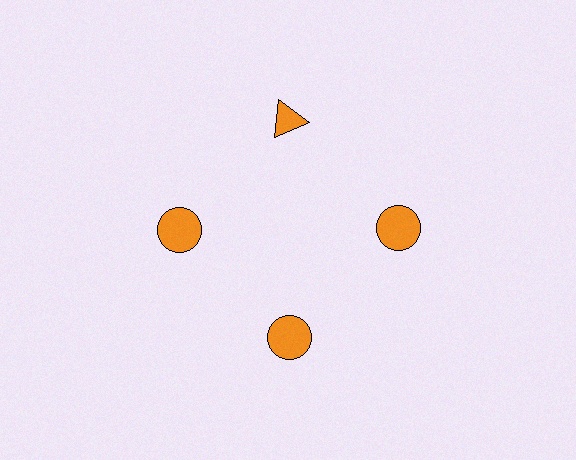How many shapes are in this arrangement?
There are 4 shapes arranged in a ring pattern.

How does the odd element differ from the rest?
It has a different shape: triangle instead of circle.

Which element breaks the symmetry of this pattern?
The orange triangle at roughly the 12 o'clock position breaks the symmetry. All other shapes are orange circles.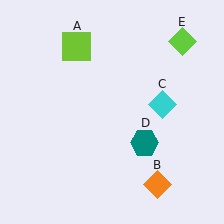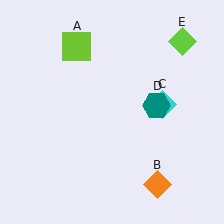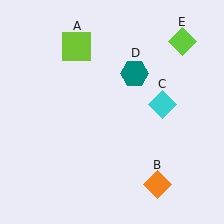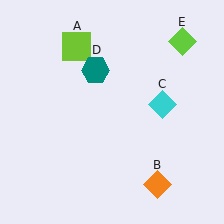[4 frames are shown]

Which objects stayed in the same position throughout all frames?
Lime square (object A) and orange diamond (object B) and cyan diamond (object C) and lime diamond (object E) remained stationary.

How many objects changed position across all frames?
1 object changed position: teal hexagon (object D).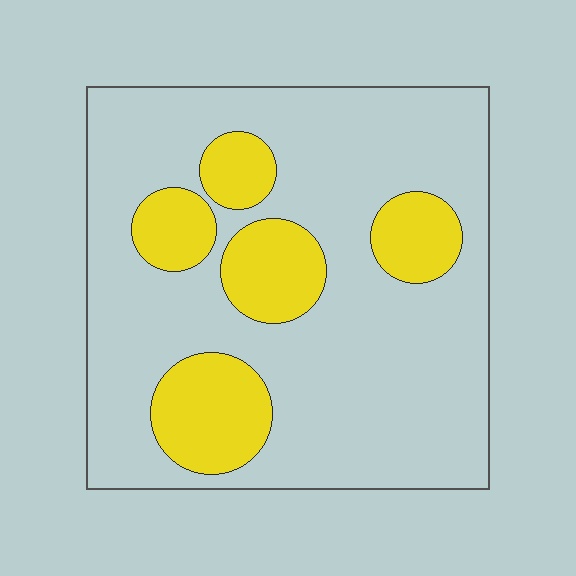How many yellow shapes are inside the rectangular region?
5.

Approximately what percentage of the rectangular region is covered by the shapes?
Approximately 25%.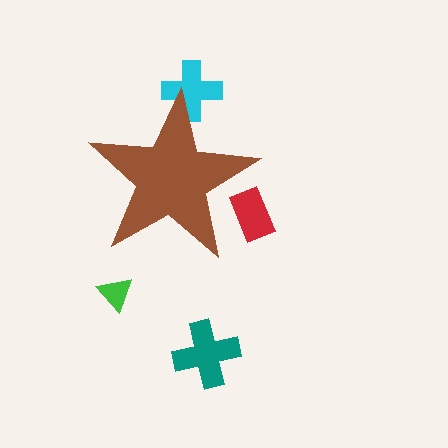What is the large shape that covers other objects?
A brown star.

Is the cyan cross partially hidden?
Yes, the cyan cross is partially hidden behind the brown star.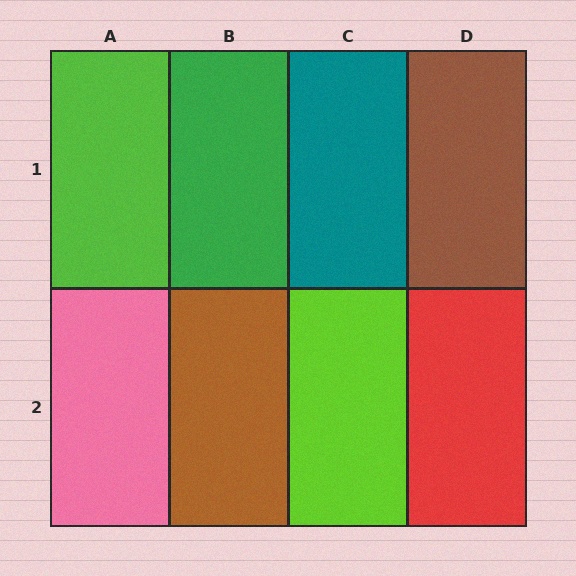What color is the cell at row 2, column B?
Brown.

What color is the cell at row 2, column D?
Red.